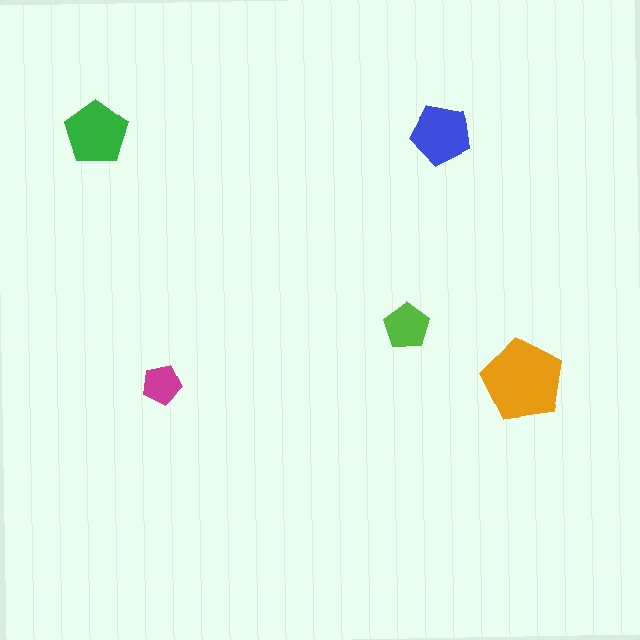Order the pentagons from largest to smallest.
the orange one, the green one, the blue one, the lime one, the magenta one.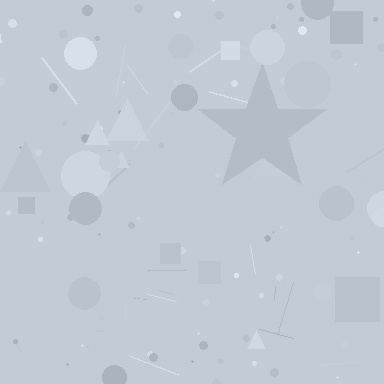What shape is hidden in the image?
A star is hidden in the image.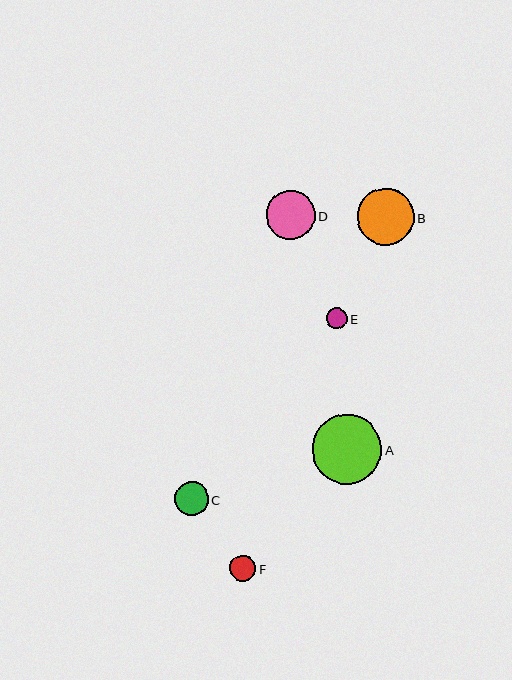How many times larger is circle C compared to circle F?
Circle C is approximately 1.3 times the size of circle F.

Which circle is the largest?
Circle A is the largest with a size of approximately 69 pixels.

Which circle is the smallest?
Circle E is the smallest with a size of approximately 21 pixels.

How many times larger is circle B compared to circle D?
Circle B is approximately 1.2 times the size of circle D.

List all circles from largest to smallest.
From largest to smallest: A, B, D, C, F, E.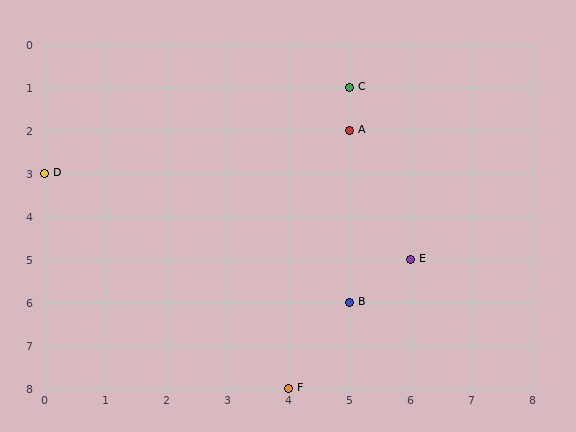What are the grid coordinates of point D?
Point D is at grid coordinates (0, 3).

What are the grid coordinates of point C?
Point C is at grid coordinates (5, 1).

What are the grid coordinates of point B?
Point B is at grid coordinates (5, 6).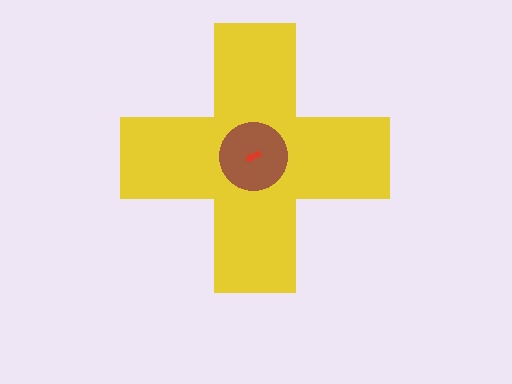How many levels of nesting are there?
3.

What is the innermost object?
The red arrow.